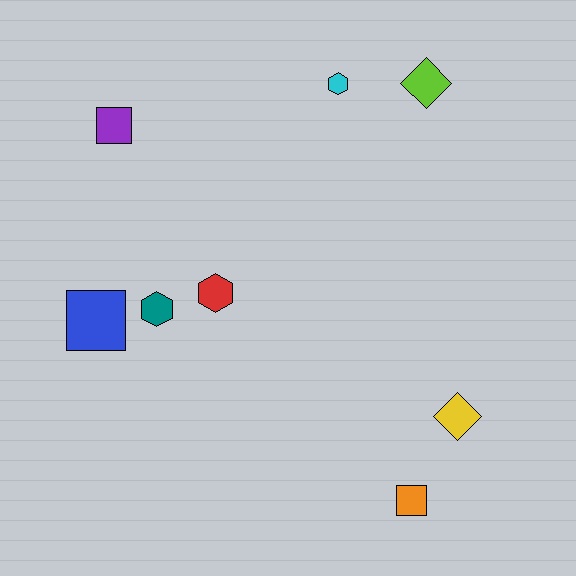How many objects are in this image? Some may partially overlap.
There are 8 objects.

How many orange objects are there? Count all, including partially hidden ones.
There is 1 orange object.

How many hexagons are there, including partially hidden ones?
There are 3 hexagons.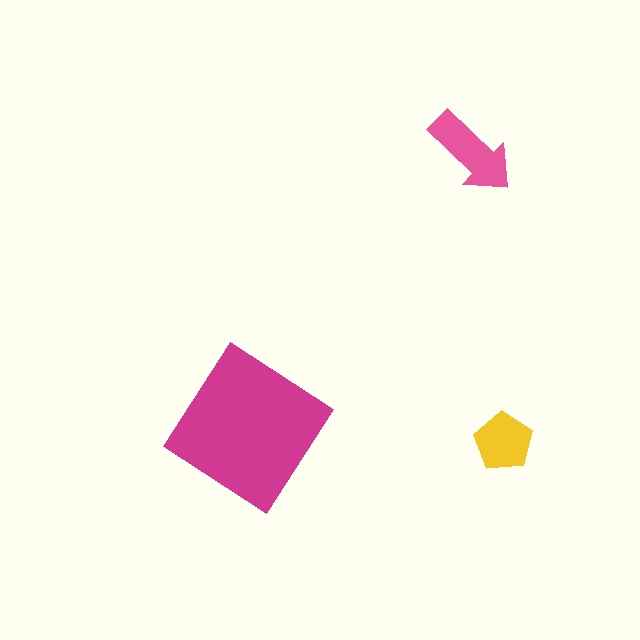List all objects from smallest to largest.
The yellow pentagon, the pink arrow, the magenta diamond.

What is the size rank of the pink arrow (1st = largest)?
2nd.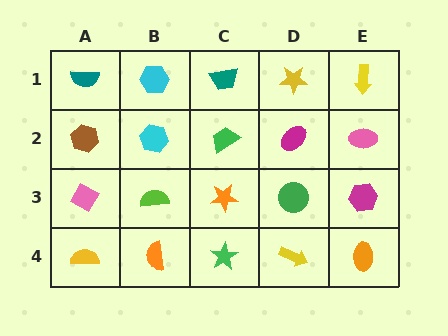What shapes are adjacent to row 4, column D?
A green circle (row 3, column D), a green star (row 4, column C), an orange ellipse (row 4, column E).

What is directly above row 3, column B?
A cyan hexagon.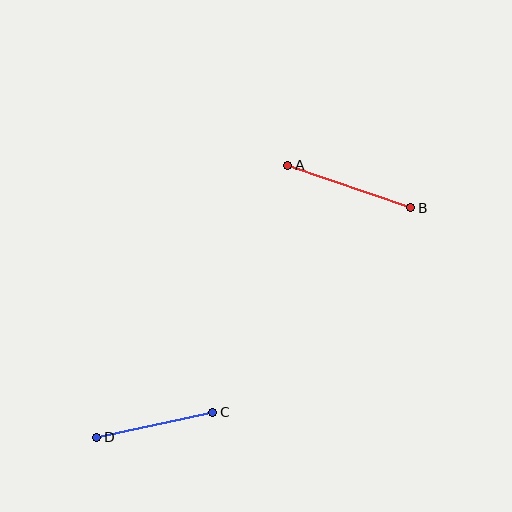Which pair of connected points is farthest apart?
Points A and B are farthest apart.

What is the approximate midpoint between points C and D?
The midpoint is at approximately (155, 425) pixels.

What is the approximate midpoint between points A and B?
The midpoint is at approximately (349, 186) pixels.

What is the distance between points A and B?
The distance is approximately 130 pixels.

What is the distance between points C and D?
The distance is approximately 119 pixels.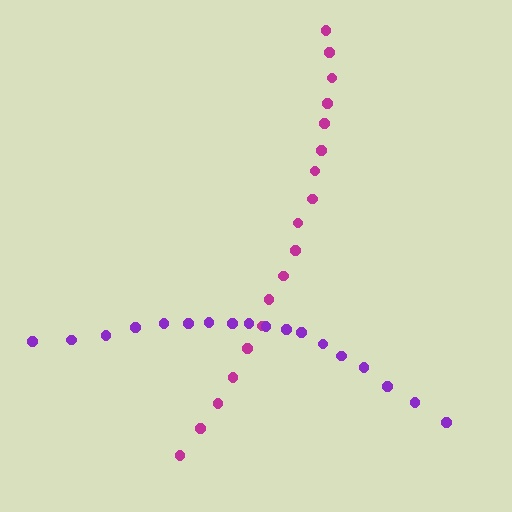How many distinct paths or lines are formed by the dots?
There are 2 distinct paths.